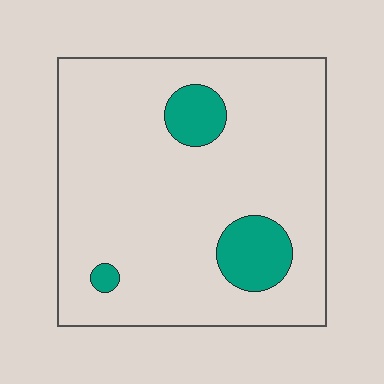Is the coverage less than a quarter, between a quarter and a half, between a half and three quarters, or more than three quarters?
Less than a quarter.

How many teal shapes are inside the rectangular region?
3.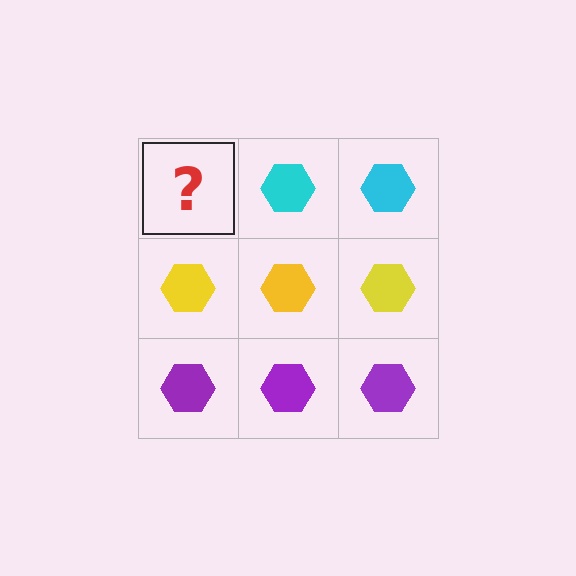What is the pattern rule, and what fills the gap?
The rule is that each row has a consistent color. The gap should be filled with a cyan hexagon.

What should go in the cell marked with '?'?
The missing cell should contain a cyan hexagon.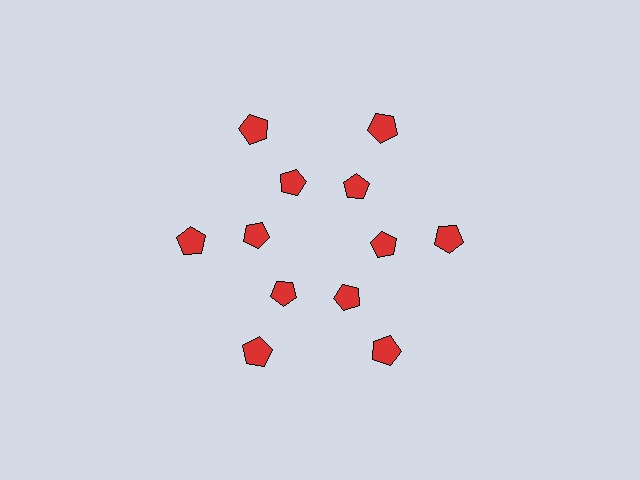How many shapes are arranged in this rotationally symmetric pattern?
There are 12 shapes, arranged in 6 groups of 2.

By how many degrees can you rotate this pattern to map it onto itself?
The pattern maps onto itself every 60 degrees of rotation.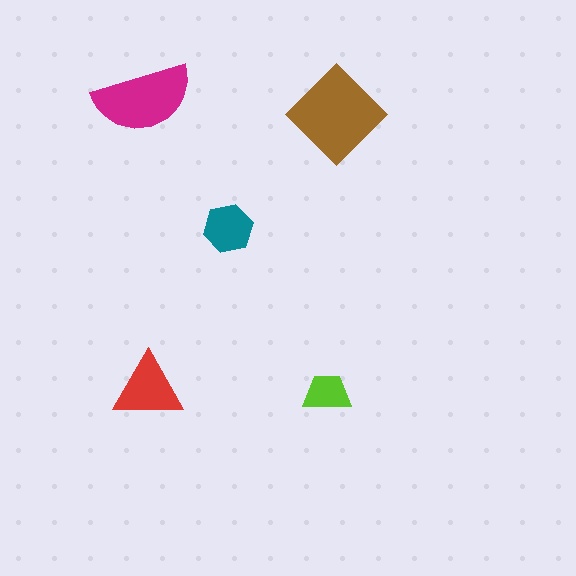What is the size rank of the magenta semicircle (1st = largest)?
2nd.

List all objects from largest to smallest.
The brown diamond, the magenta semicircle, the red triangle, the teal hexagon, the lime trapezoid.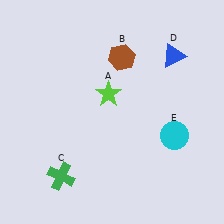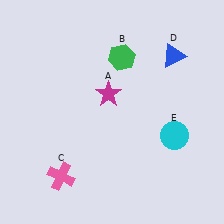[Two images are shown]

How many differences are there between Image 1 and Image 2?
There are 3 differences between the two images.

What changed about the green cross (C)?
In Image 1, C is green. In Image 2, it changed to pink.